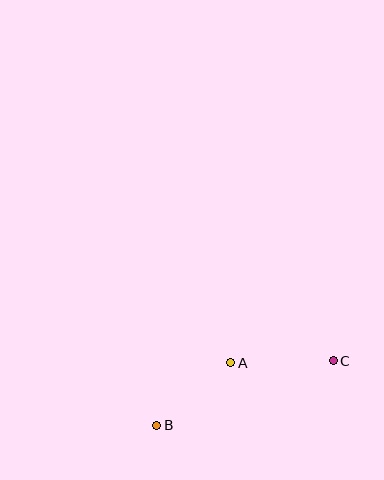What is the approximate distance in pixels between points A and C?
The distance between A and C is approximately 102 pixels.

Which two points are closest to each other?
Points A and B are closest to each other.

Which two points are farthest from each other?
Points B and C are farthest from each other.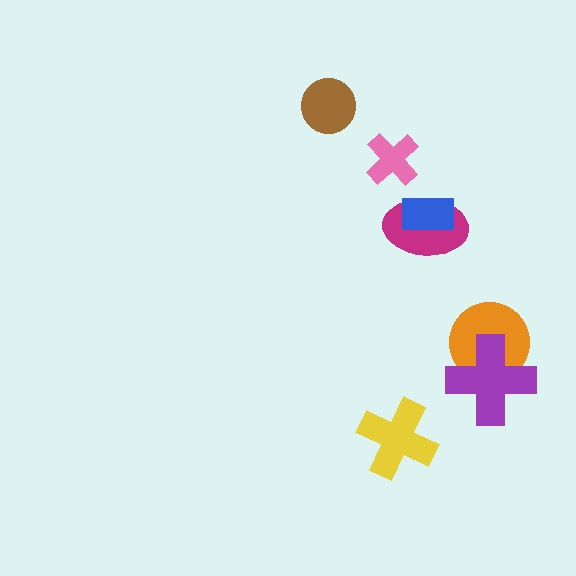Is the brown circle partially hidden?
No, no other shape covers it.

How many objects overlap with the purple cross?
1 object overlaps with the purple cross.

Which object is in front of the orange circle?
The purple cross is in front of the orange circle.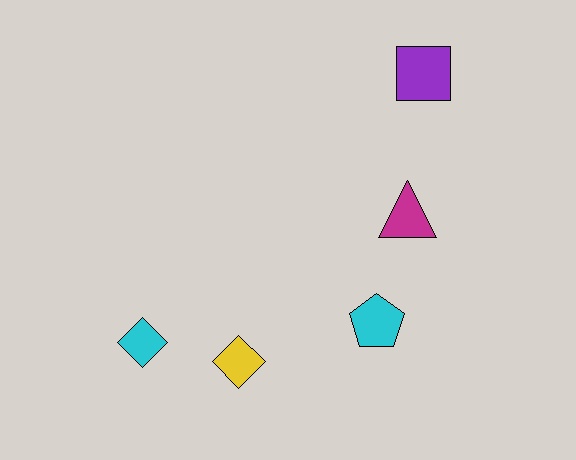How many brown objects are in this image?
There are no brown objects.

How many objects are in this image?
There are 5 objects.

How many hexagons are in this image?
There are no hexagons.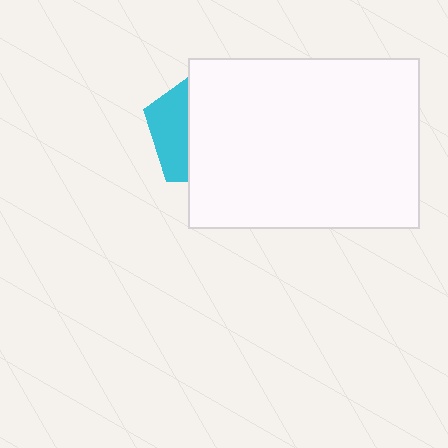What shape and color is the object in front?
The object in front is a white rectangle.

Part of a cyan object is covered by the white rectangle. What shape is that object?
It is a pentagon.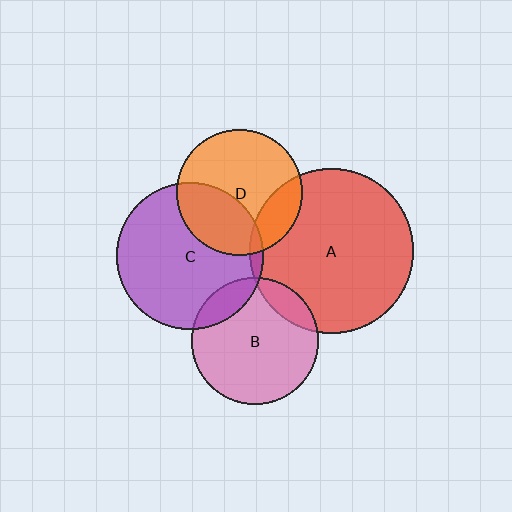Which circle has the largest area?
Circle A (red).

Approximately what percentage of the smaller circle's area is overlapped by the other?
Approximately 35%.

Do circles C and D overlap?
Yes.